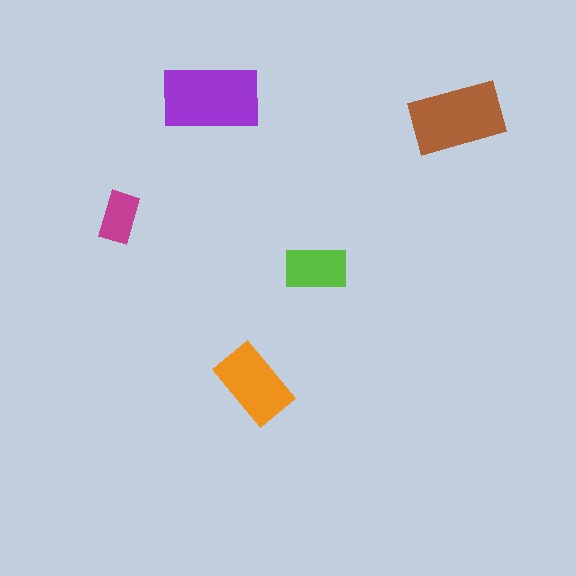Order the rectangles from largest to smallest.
the purple one, the brown one, the orange one, the lime one, the magenta one.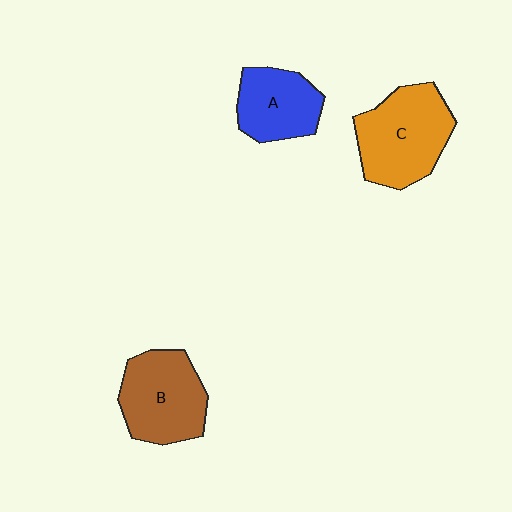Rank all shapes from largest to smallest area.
From largest to smallest: C (orange), B (brown), A (blue).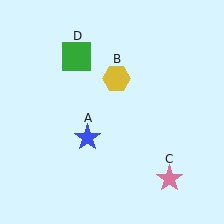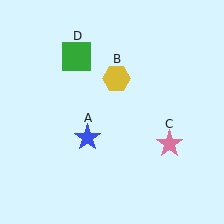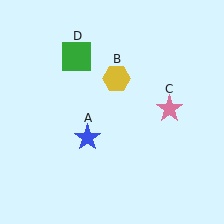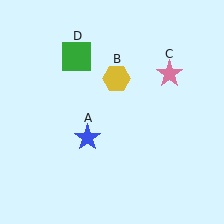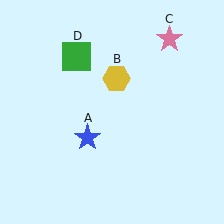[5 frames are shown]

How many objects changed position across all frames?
1 object changed position: pink star (object C).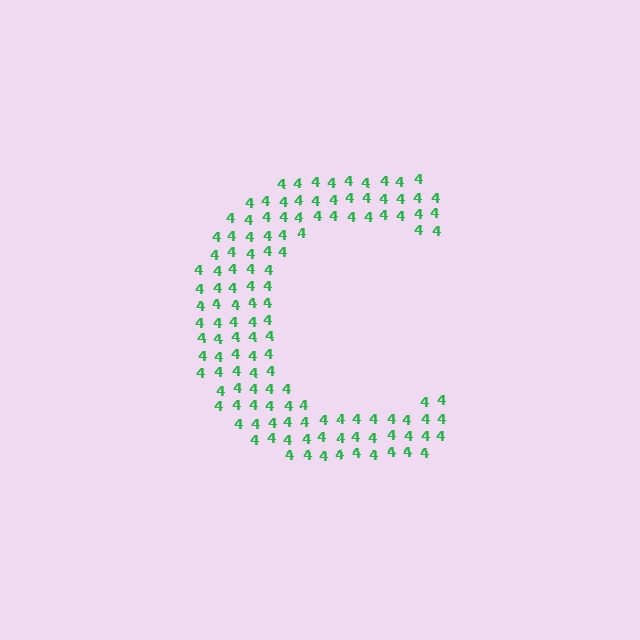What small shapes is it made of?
It is made of small digit 4's.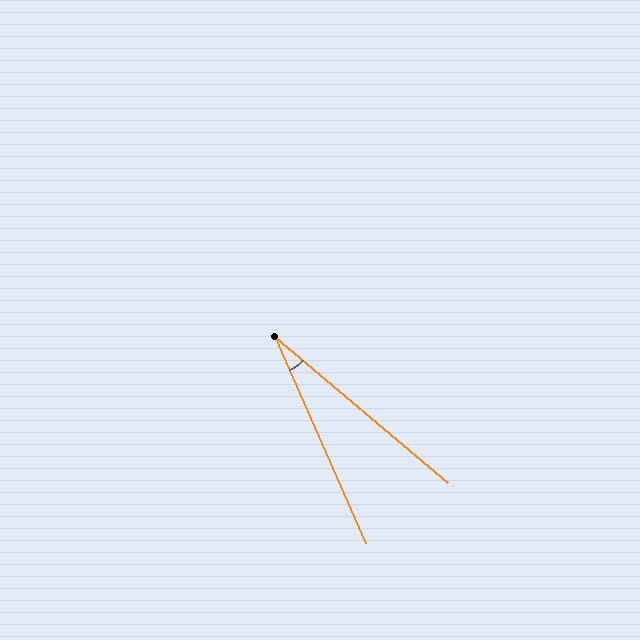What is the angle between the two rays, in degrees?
Approximately 26 degrees.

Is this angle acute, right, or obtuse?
It is acute.